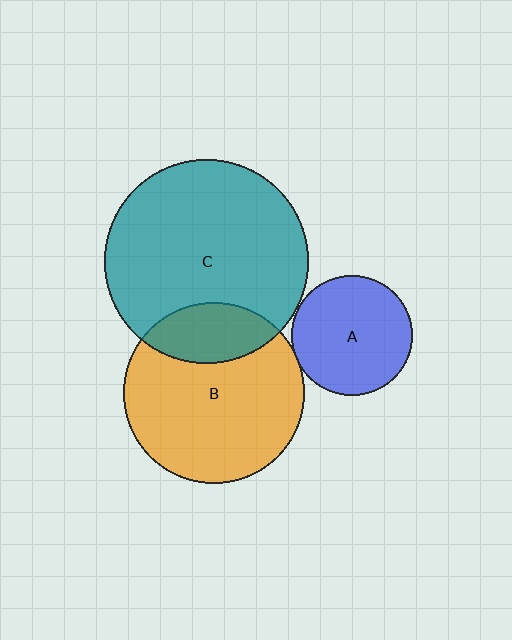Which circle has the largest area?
Circle C (teal).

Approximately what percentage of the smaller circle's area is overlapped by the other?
Approximately 20%.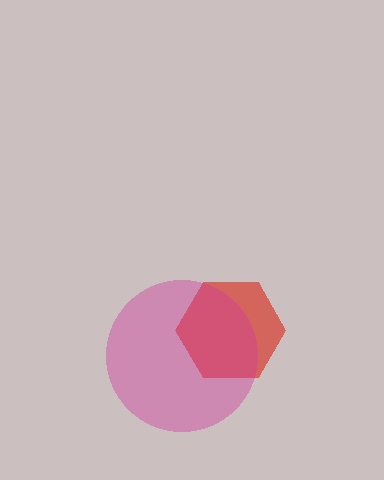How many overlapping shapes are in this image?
There are 2 overlapping shapes in the image.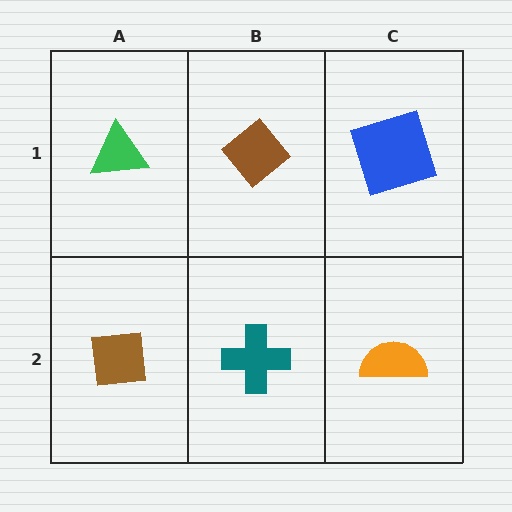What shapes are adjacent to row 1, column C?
An orange semicircle (row 2, column C), a brown diamond (row 1, column B).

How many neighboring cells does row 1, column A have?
2.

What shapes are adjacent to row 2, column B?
A brown diamond (row 1, column B), a brown square (row 2, column A), an orange semicircle (row 2, column C).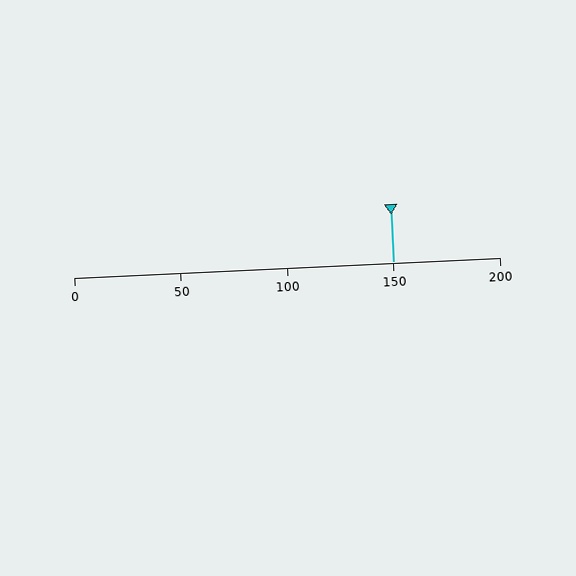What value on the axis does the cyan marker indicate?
The marker indicates approximately 150.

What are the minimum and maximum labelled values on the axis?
The axis runs from 0 to 200.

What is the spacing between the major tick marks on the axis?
The major ticks are spaced 50 apart.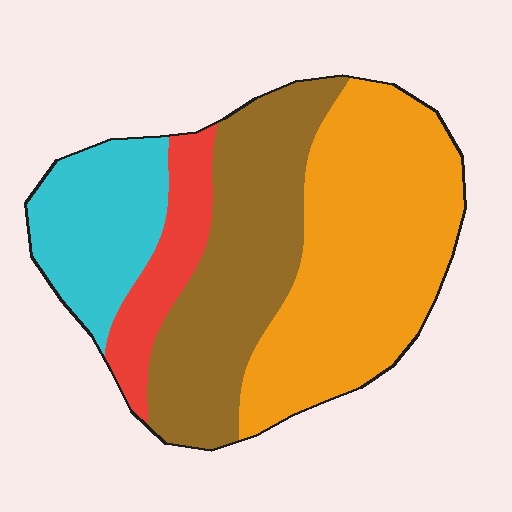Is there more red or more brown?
Brown.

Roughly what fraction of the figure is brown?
Brown takes up about one third (1/3) of the figure.